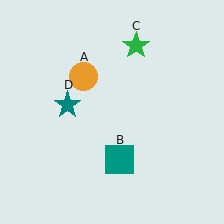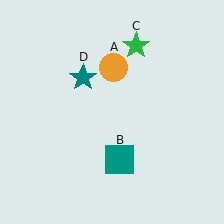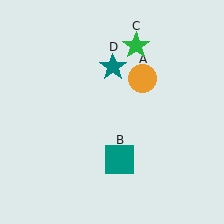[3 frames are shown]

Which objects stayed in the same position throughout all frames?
Teal square (object B) and green star (object C) remained stationary.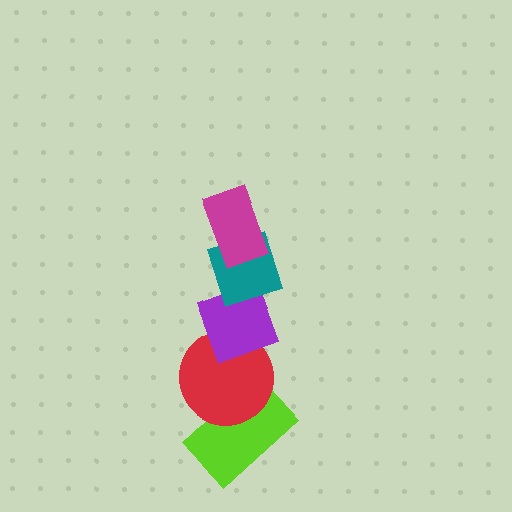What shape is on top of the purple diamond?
The teal diamond is on top of the purple diamond.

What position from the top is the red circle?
The red circle is 4th from the top.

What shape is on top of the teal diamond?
The magenta rectangle is on top of the teal diamond.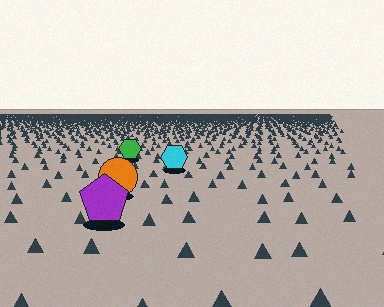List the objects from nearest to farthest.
From nearest to farthest: the purple pentagon, the orange circle, the cyan hexagon, the green hexagon.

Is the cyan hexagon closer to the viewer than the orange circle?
No. The orange circle is closer — you can tell from the texture gradient: the ground texture is coarser near it.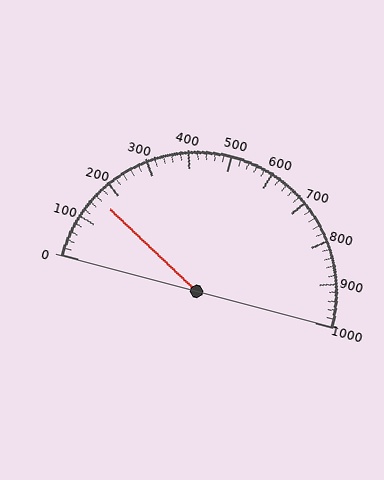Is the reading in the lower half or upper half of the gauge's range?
The reading is in the lower half of the range (0 to 1000).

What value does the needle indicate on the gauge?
The needle indicates approximately 160.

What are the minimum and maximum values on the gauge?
The gauge ranges from 0 to 1000.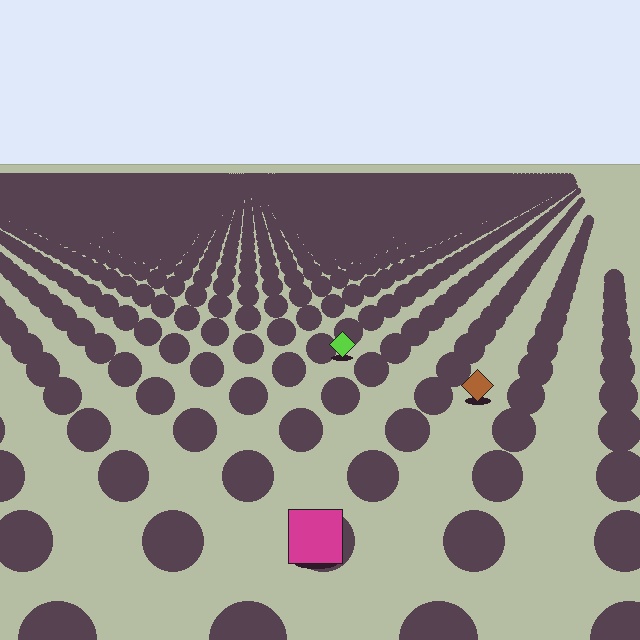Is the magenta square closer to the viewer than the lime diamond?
Yes. The magenta square is closer — you can tell from the texture gradient: the ground texture is coarser near it.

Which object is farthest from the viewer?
The lime diamond is farthest from the viewer. It appears smaller and the ground texture around it is denser.